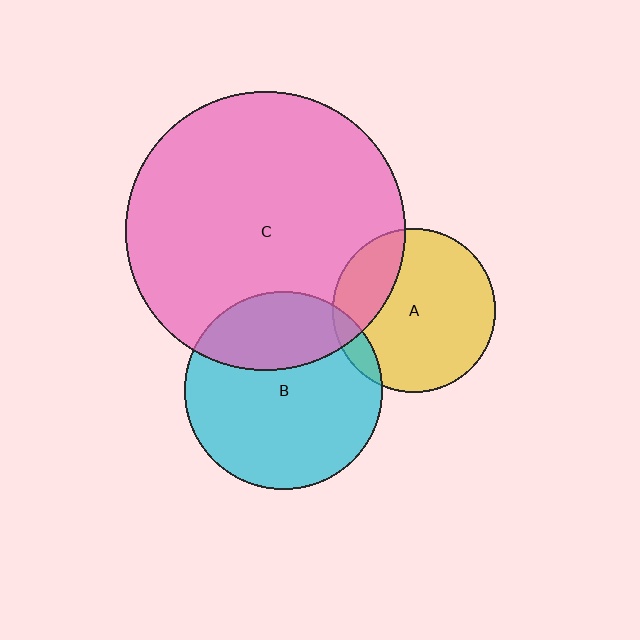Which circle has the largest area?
Circle C (pink).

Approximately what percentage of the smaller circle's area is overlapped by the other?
Approximately 30%.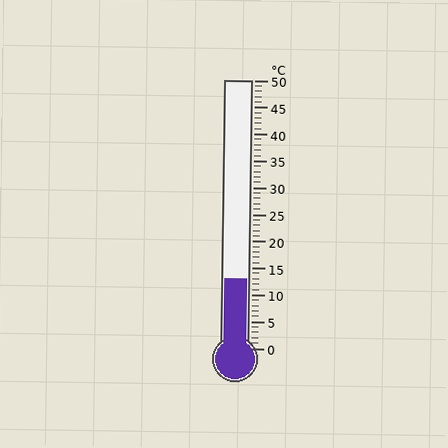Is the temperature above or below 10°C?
The temperature is above 10°C.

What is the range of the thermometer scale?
The thermometer scale ranges from 0°C to 50°C.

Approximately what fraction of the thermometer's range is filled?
The thermometer is filled to approximately 25% of its range.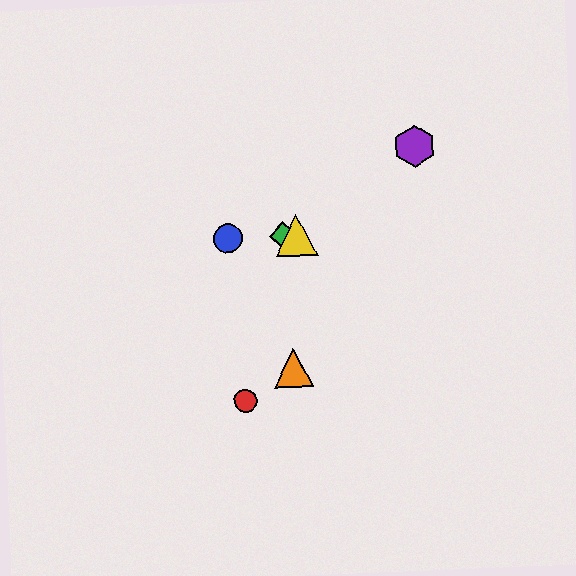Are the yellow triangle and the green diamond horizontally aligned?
Yes, both are at y≈235.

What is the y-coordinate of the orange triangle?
The orange triangle is at y≈368.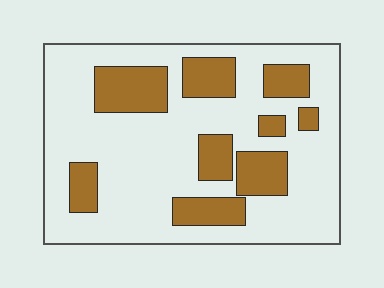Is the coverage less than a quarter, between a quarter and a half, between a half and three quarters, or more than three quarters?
Between a quarter and a half.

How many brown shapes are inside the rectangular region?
9.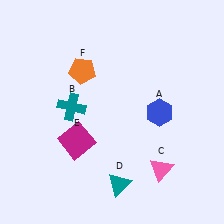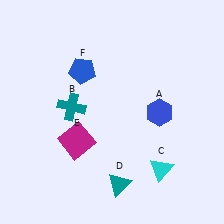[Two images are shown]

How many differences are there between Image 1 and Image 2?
There are 2 differences between the two images.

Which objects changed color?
C changed from pink to cyan. F changed from orange to blue.